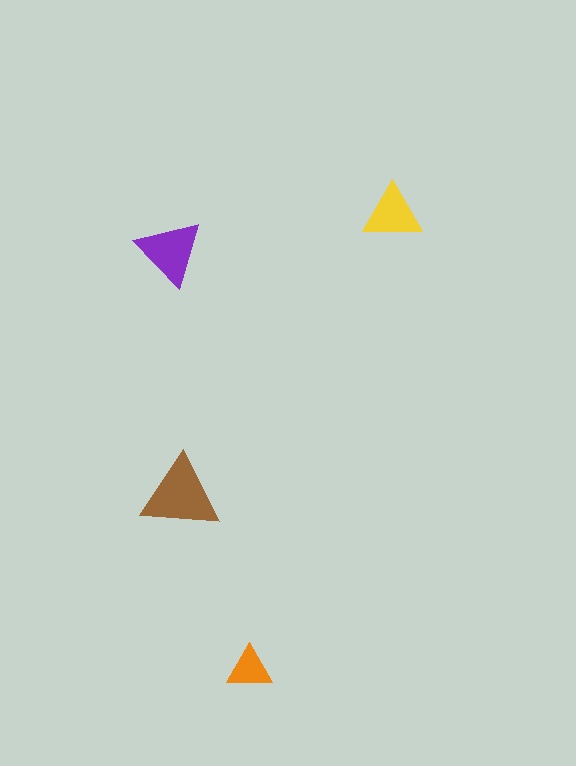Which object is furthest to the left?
The purple triangle is leftmost.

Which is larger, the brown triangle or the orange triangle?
The brown one.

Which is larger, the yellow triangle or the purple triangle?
The purple one.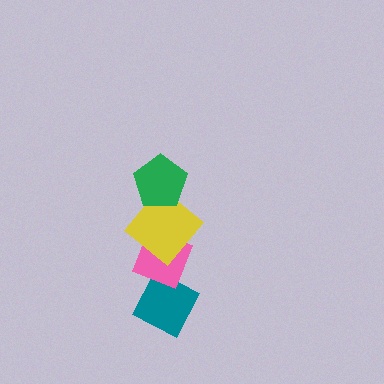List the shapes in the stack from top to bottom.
From top to bottom: the green pentagon, the yellow diamond, the pink diamond, the teal diamond.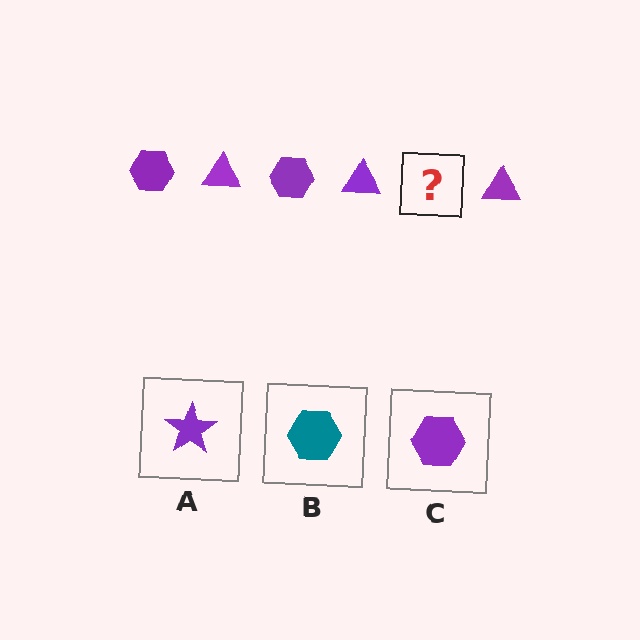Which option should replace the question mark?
Option C.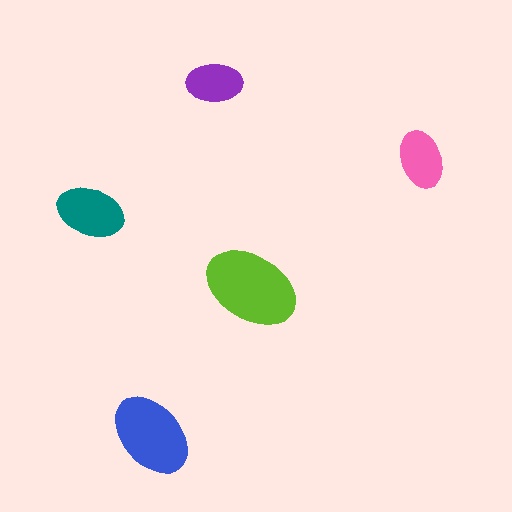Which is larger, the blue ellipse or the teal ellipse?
The blue one.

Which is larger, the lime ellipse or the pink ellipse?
The lime one.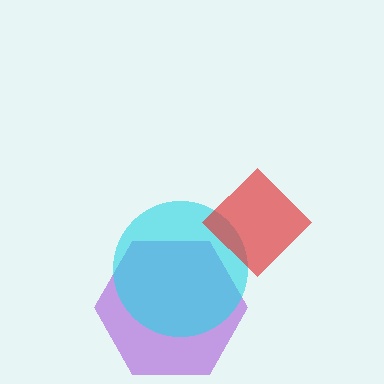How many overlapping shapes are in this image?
There are 3 overlapping shapes in the image.